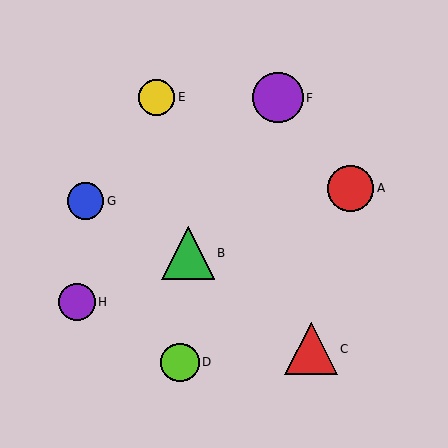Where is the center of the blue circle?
The center of the blue circle is at (86, 201).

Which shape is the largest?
The green triangle (labeled B) is the largest.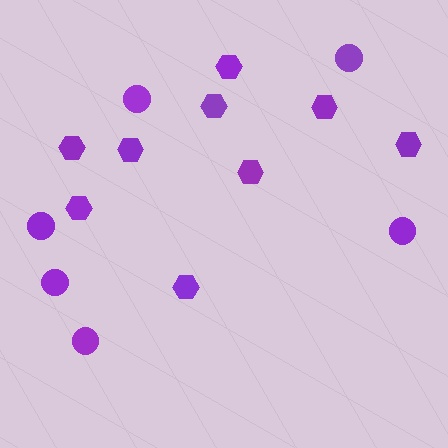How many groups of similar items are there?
There are 2 groups: one group of circles (6) and one group of hexagons (9).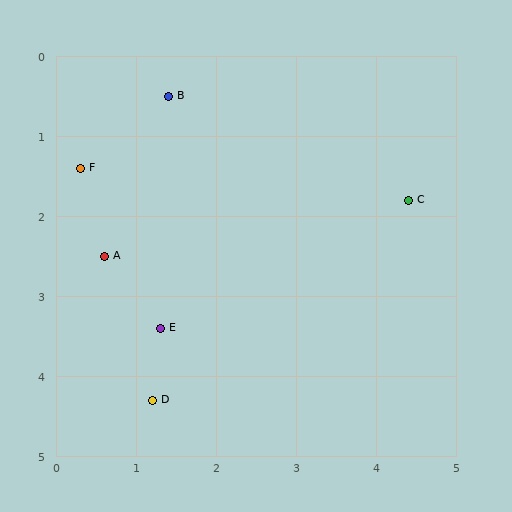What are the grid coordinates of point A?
Point A is at approximately (0.6, 2.5).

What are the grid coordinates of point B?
Point B is at approximately (1.4, 0.5).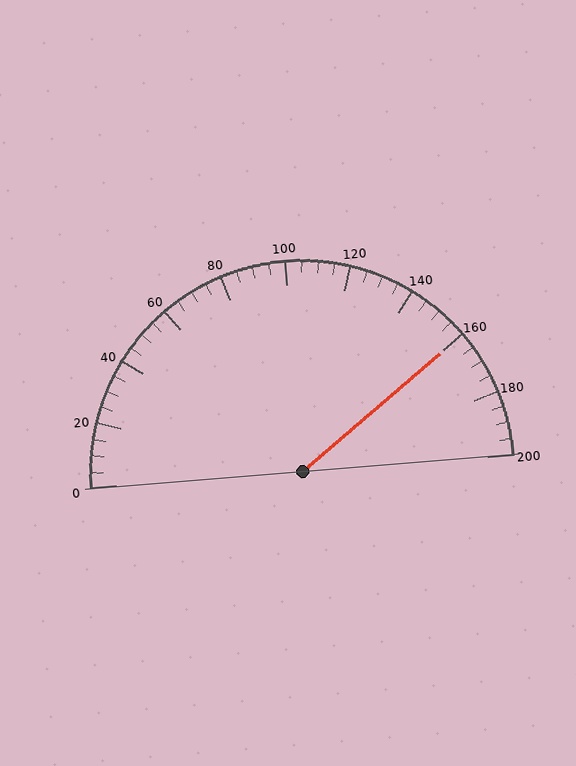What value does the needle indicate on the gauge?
The needle indicates approximately 160.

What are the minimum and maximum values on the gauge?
The gauge ranges from 0 to 200.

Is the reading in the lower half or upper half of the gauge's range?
The reading is in the upper half of the range (0 to 200).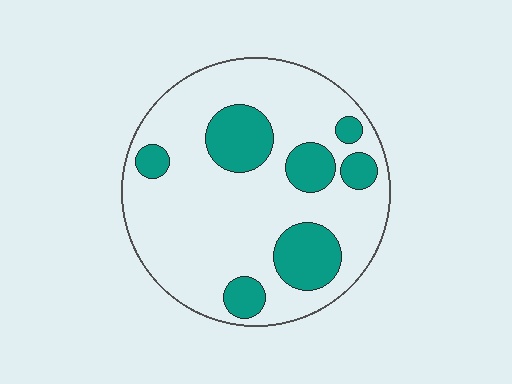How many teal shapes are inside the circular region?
7.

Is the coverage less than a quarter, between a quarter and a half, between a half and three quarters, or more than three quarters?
Less than a quarter.